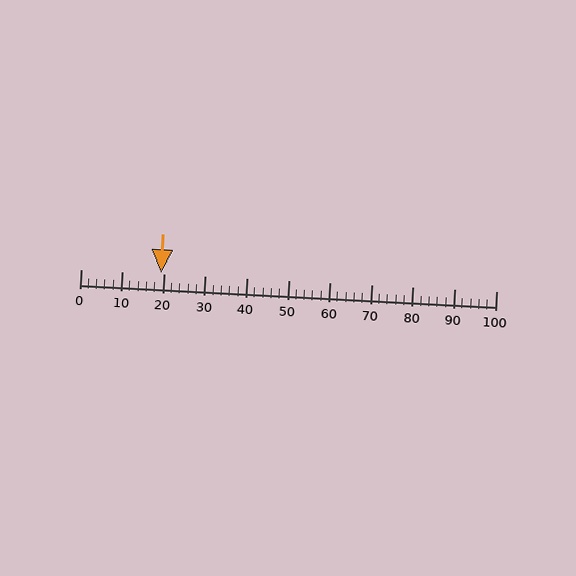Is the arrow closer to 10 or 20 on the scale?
The arrow is closer to 20.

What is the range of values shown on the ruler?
The ruler shows values from 0 to 100.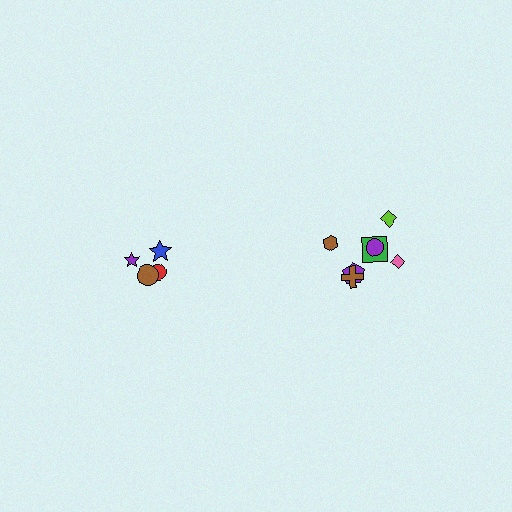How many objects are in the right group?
There are 7 objects.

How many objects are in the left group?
There are 4 objects.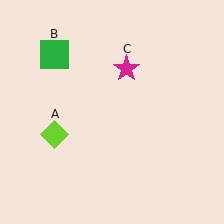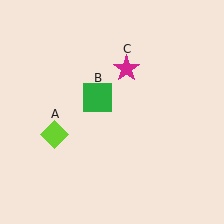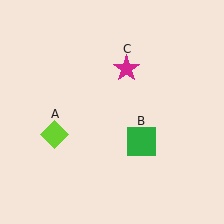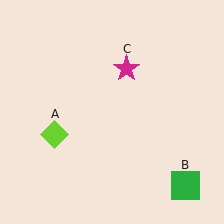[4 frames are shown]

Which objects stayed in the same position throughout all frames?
Lime diamond (object A) and magenta star (object C) remained stationary.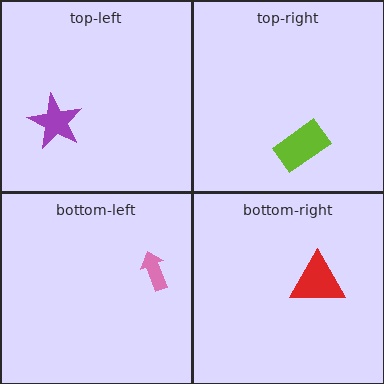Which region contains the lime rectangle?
The top-right region.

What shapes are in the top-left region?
The purple star.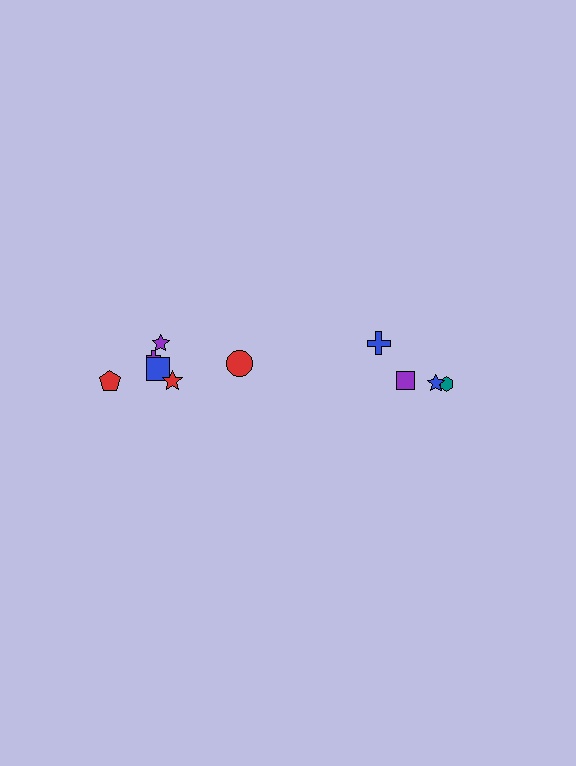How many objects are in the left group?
There are 6 objects.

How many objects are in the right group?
There are 4 objects.